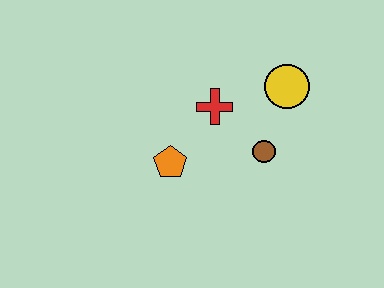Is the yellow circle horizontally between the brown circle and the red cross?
No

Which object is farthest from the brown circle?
The orange pentagon is farthest from the brown circle.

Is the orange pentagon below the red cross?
Yes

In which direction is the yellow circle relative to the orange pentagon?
The yellow circle is to the right of the orange pentagon.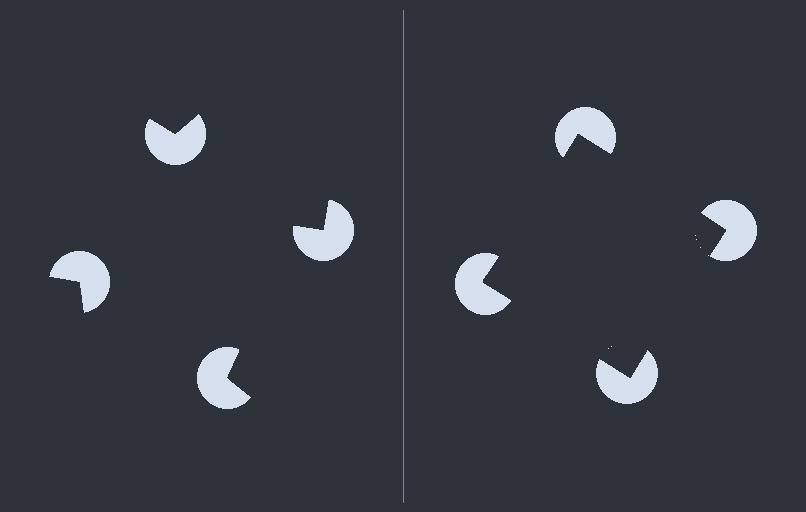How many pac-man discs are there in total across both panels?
8 — 4 on each side.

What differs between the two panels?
The pac-man discs are positioned identically on both sides; only the wedge orientations differ. On the right they align to a square; on the left they are misaligned.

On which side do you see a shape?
An illusory square appears on the right side. On the left side the wedge cuts are rotated, so no coherent shape forms.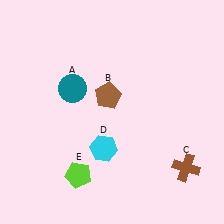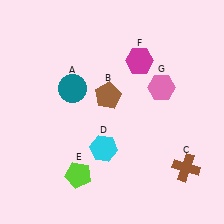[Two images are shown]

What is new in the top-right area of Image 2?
A pink hexagon (G) was added in the top-right area of Image 2.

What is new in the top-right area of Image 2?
A magenta hexagon (F) was added in the top-right area of Image 2.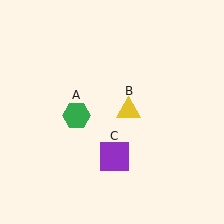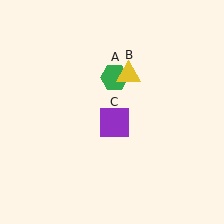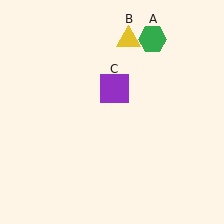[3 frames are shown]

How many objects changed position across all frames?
3 objects changed position: green hexagon (object A), yellow triangle (object B), purple square (object C).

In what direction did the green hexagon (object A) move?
The green hexagon (object A) moved up and to the right.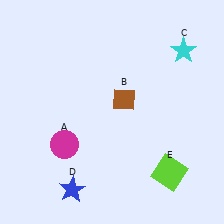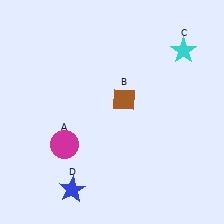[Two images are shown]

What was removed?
The lime square (E) was removed in Image 2.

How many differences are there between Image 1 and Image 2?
There is 1 difference between the two images.